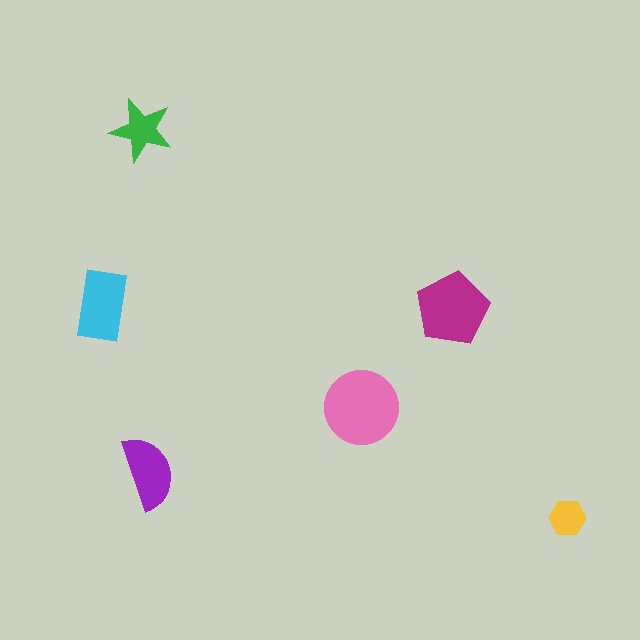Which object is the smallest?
The yellow hexagon.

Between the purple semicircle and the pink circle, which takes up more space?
The pink circle.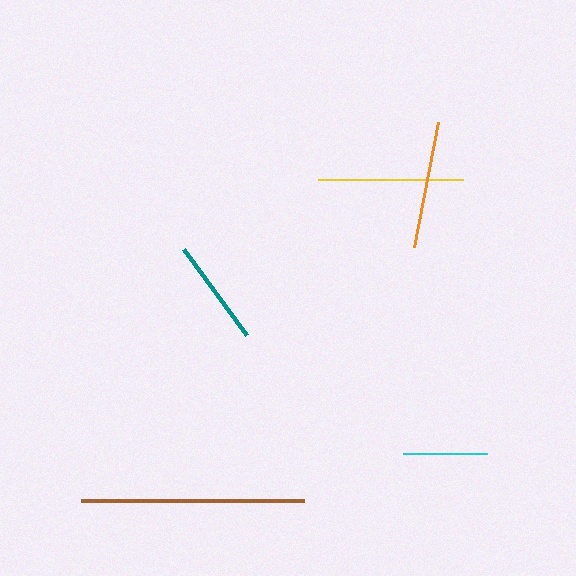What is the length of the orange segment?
The orange segment is approximately 127 pixels long.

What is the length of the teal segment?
The teal segment is approximately 107 pixels long.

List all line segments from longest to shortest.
From longest to shortest: brown, yellow, orange, teal, cyan.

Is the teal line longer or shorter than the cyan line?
The teal line is longer than the cyan line.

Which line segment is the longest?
The brown line is the longest at approximately 223 pixels.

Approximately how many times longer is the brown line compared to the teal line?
The brown line is approximately 2.1 times the length of the teal line.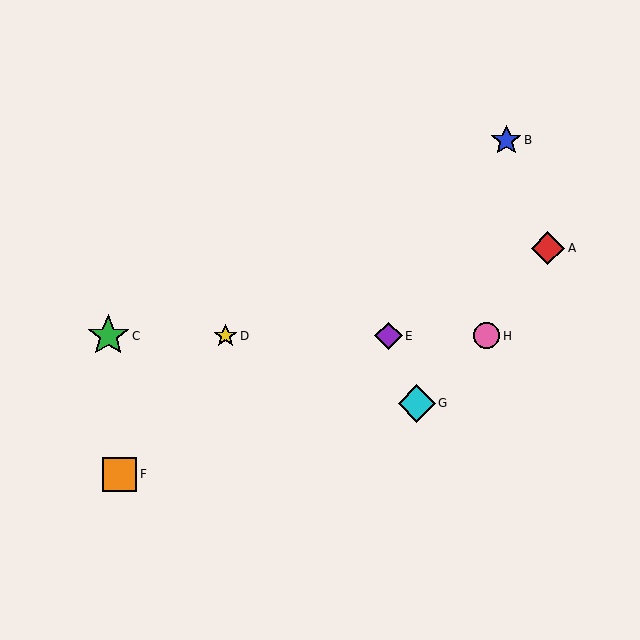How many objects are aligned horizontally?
4 objects (C, D, E, H) are aligned horizontally.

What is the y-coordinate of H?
Object H is at y≈336.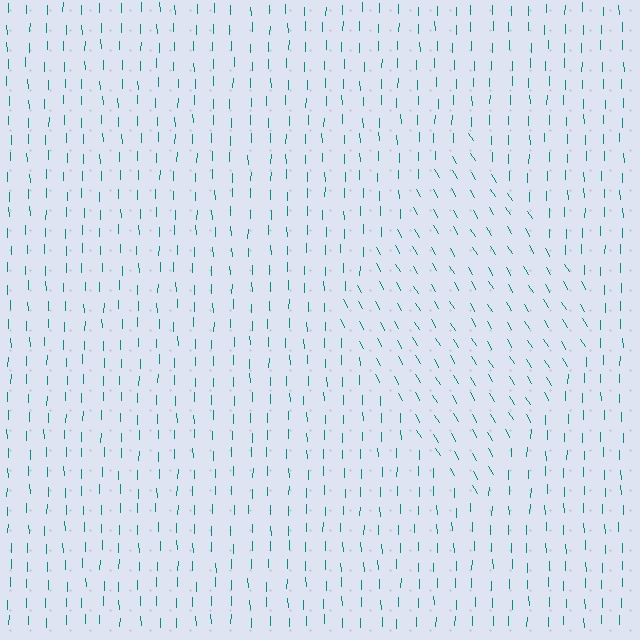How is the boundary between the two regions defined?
The boundary is defined purely by a change in line orientation (approximately 30 degrees difference). All lines are the same color and thickness.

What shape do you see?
I see a diamond.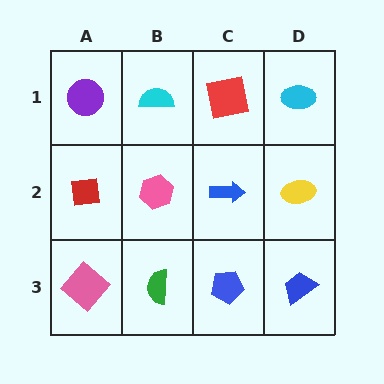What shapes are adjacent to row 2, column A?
A purple circle (row 1, column A), a pink diamond (row 3, column A), a pink hexagon (row 2, column B).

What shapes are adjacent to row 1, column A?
A red square (row 2, column A), a cyan semicircle (row 1, column B).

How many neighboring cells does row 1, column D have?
2.